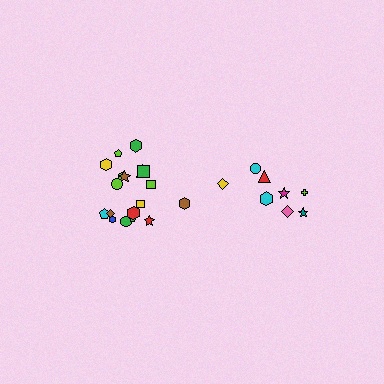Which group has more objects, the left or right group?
The left group.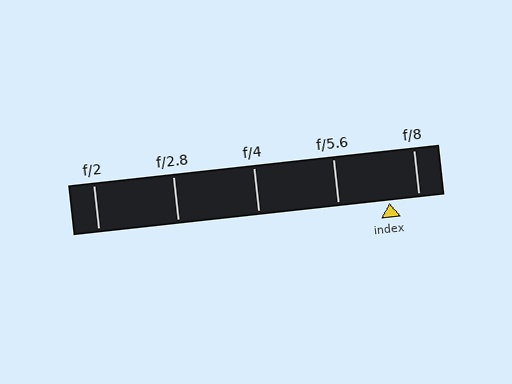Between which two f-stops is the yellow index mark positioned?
The index mark is between f/5.6 and f/8.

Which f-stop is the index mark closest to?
The index mark is closest to f/8.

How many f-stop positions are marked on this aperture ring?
There are 5 f-stop positions marked.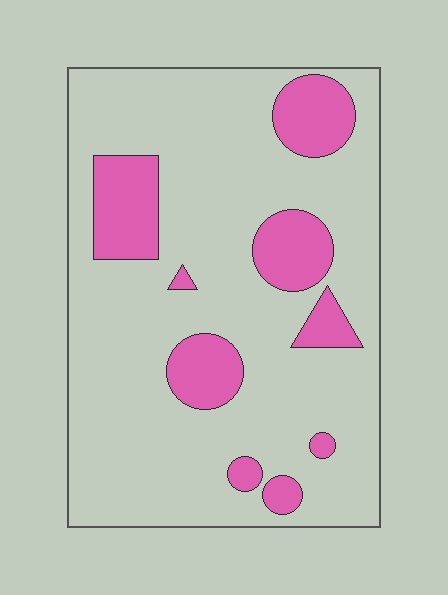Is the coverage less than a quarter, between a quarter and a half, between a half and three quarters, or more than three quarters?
Less than a quarter.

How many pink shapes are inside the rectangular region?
9.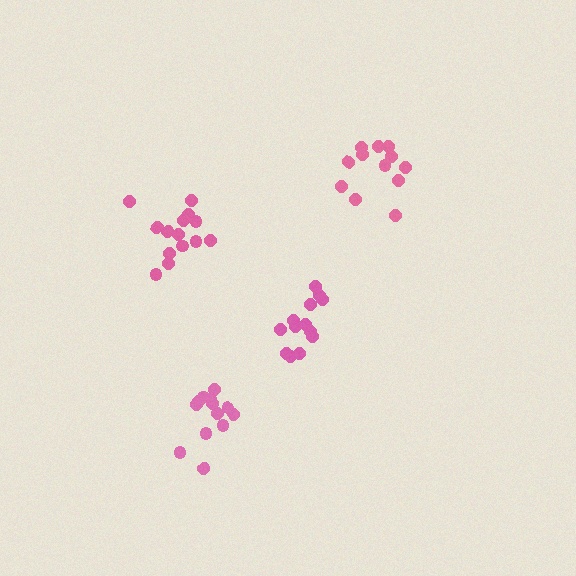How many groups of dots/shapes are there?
There are 4 groups.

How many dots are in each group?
Group 1: 12 dots, Group 2: 13 dots, Group 3: 14 dots, Group 4: 13 dots (52 total).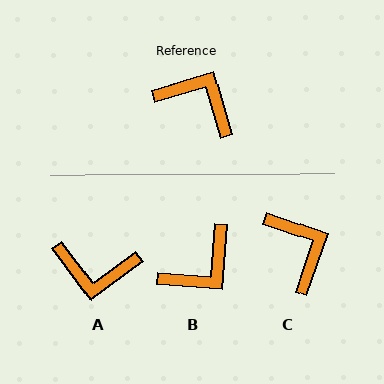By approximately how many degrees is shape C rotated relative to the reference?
Approximately 35 degrees clockwise.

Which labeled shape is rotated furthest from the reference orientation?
A, about 160 degrees away.